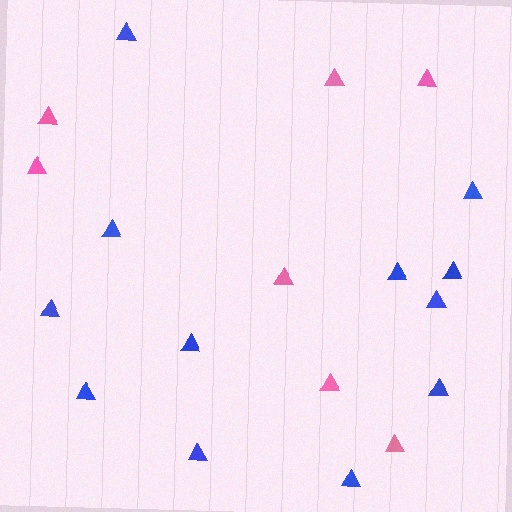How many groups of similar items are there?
There are 2 groups: one group of pink triangles (7) and one group of blue triangles (12).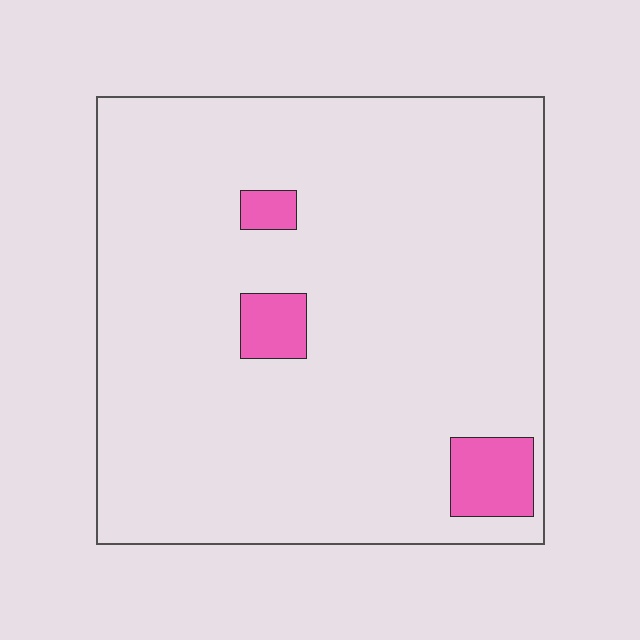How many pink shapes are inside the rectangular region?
3.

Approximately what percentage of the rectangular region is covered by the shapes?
Approximately 5%.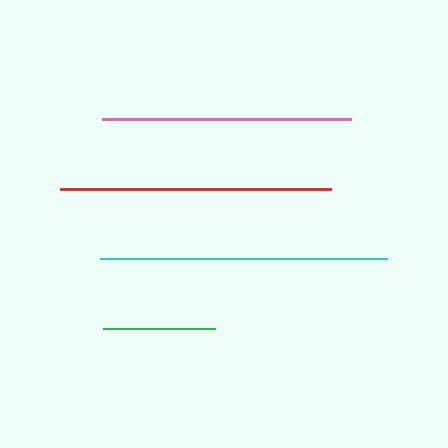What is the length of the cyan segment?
The cyan segment is approximately 288 pixels long.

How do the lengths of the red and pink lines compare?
The red and pink lines are approximately the same length.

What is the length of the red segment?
The red segment is approximately 271 pixels long.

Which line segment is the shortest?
The green line is the shortest at approximately 112 pixels.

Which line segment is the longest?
The cyan line is the longest at approximately 288 pixels.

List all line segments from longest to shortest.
From longest to shortest: cyan, red, pink, green.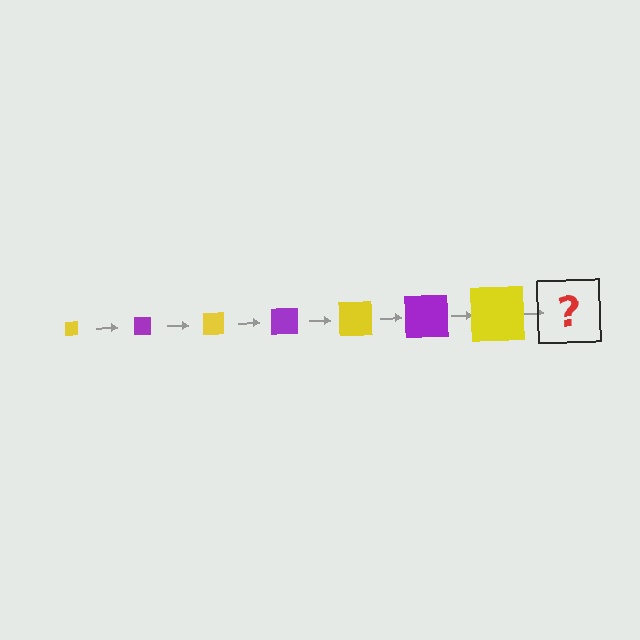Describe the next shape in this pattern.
It should be a purple square, larger than the previous one.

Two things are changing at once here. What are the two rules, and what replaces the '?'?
The two rules are that the square grows larger each step and the color cycles through yellow and purple. The '?' should be a purple square, larger than the previous one.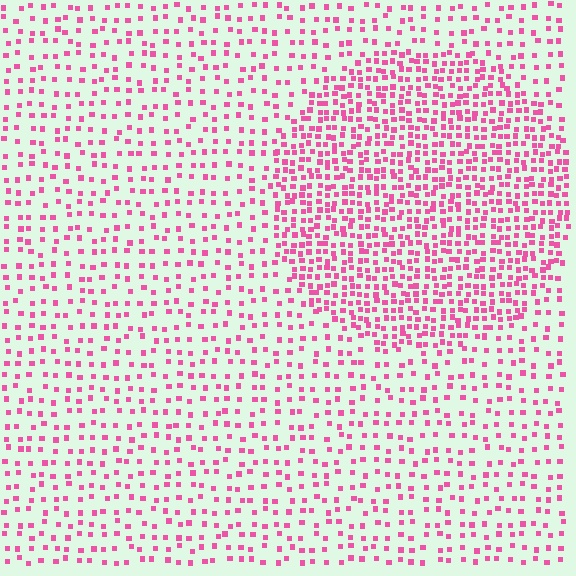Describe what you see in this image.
The image contains small pink elements arranged at two different densities. A circle-shaped region is visible where the elements are more densely packed than the surrounding area.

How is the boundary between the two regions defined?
The boundary is defined by a change in element density (approximately 2.2x ratio). All elements are the same color, size, and shape.